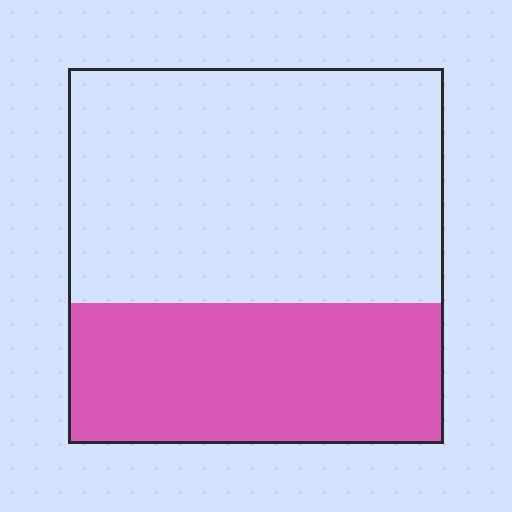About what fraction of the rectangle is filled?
About three eighths (3/8).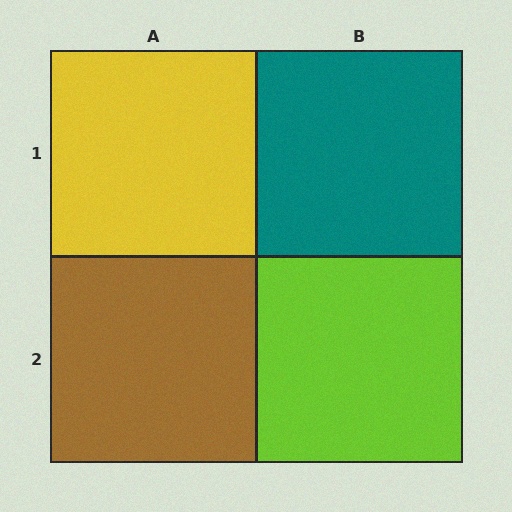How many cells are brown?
1 cell is brown.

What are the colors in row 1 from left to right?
Yellow, teal.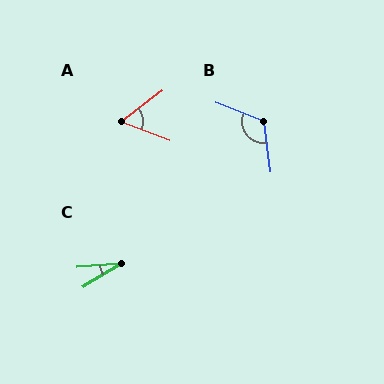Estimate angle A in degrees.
Approximately 57 degrees.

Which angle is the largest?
B, at approximately 119 degrees.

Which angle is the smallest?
C, at approximately 27 degrees.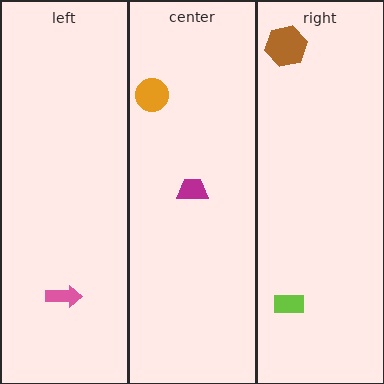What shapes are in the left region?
The pink arrow.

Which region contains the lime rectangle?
The right region.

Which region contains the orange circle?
The center region.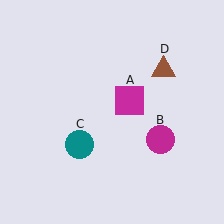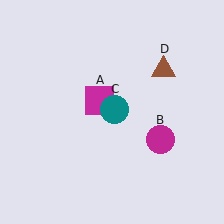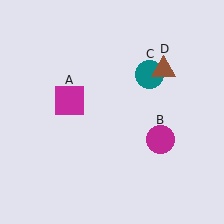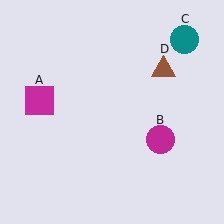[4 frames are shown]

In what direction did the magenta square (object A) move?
The magenta square (object A) moved left.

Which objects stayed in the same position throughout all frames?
Magenta circle (object B) and brown triangle (object D) remained stationary.